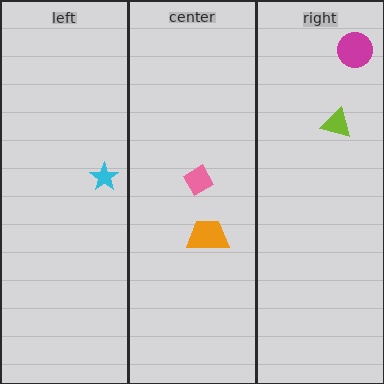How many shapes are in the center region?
2.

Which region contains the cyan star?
The left region.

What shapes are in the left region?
The cyan star.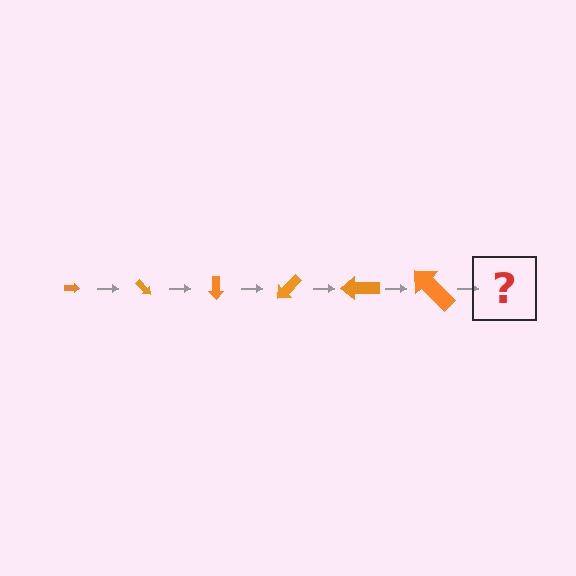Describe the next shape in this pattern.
It should be an arrow, larger than the previous one and rotated 270 degrees from the start.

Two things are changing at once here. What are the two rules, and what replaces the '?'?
The two rules are that the arrow grows larger each step and it rotates 45 degrees each step. The '?' should be an arrow, larger than the previous one and rotated 270 degrees from the start.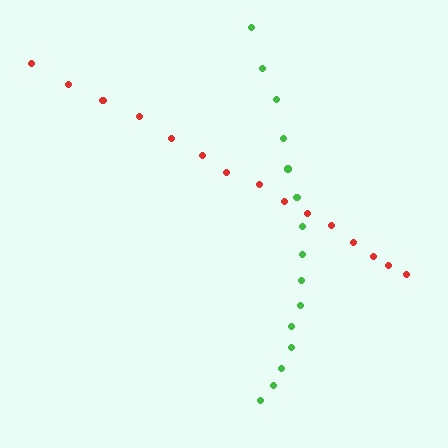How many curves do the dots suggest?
There are 2 distinct paths.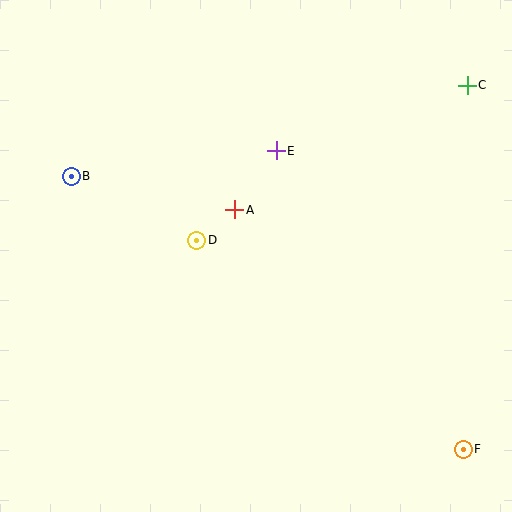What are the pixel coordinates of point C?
Point C is at (467, 85).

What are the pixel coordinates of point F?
Point F is at (463, 449).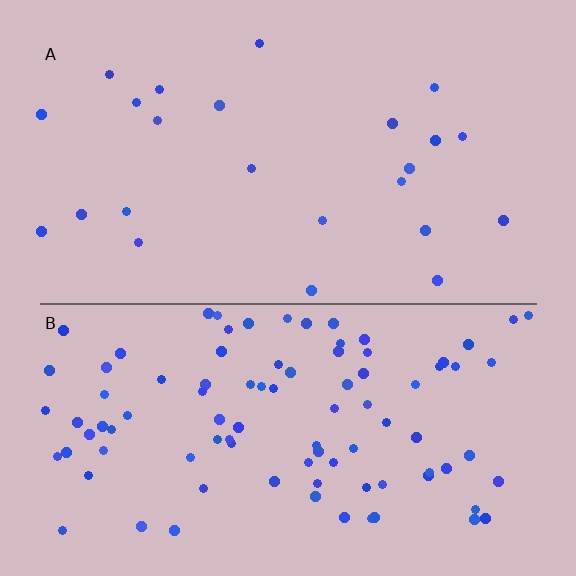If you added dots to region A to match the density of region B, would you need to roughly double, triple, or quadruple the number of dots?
Approximately quadruple.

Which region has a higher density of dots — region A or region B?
B (the bottom).